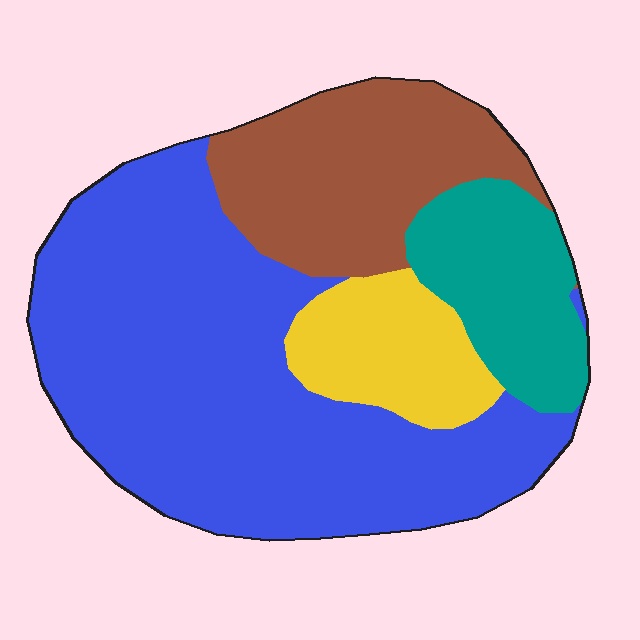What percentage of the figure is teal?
Teal takes up about one eighth (1/8) of the figure.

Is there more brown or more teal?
Brown.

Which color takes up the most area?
Blue, at roughly 55%.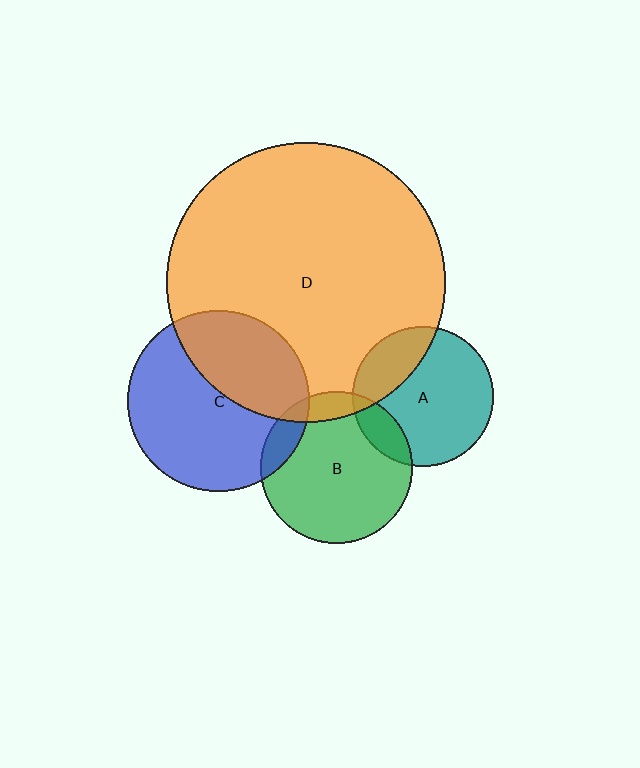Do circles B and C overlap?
Yes.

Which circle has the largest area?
Circle D (orange).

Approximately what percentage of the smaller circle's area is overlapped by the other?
Approximately 10%.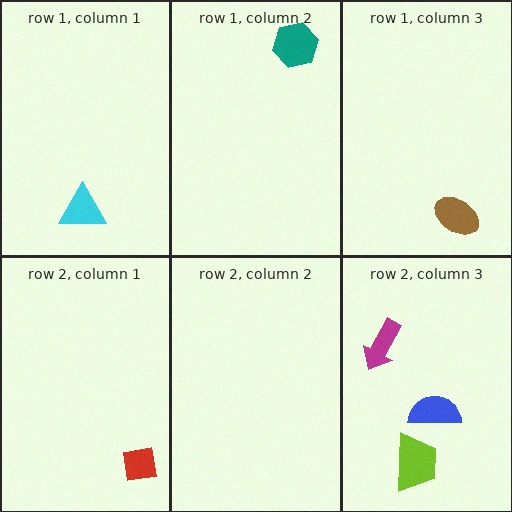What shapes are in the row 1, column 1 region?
The cyan triangle.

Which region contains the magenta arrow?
The row 2, column 3 region.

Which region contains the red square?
The row 2, column 1 region.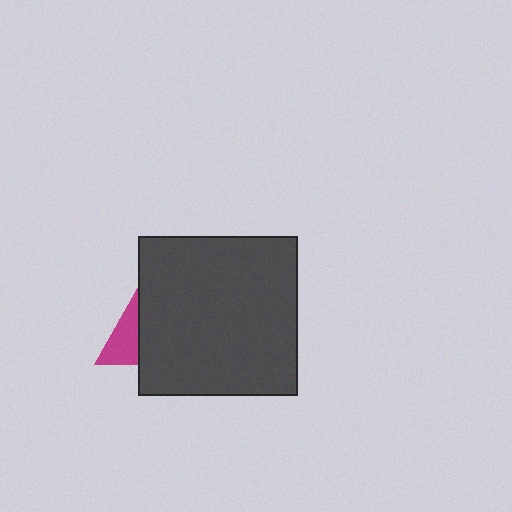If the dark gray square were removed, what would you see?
You would see the complete magenta triangle.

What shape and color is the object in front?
The object in front is a dark gray square.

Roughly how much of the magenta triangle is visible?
A small part of it is visible (roughly 42%).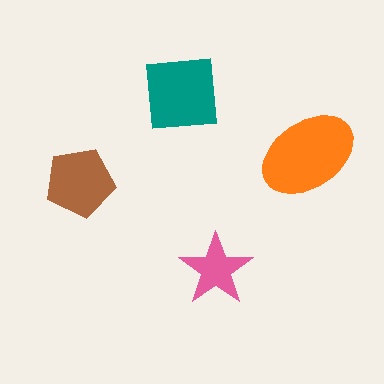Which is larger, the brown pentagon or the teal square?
The teal square.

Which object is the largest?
The orange ellipse.